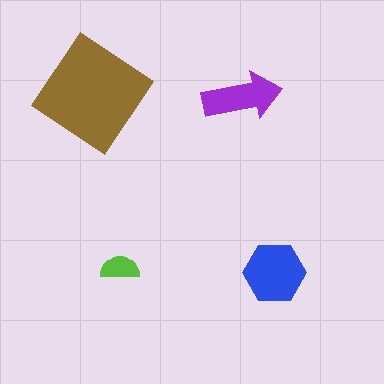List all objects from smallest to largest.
The lime semicircle, the purple arrow, the blue hexagon, the brown diamond.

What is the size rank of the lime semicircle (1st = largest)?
4th.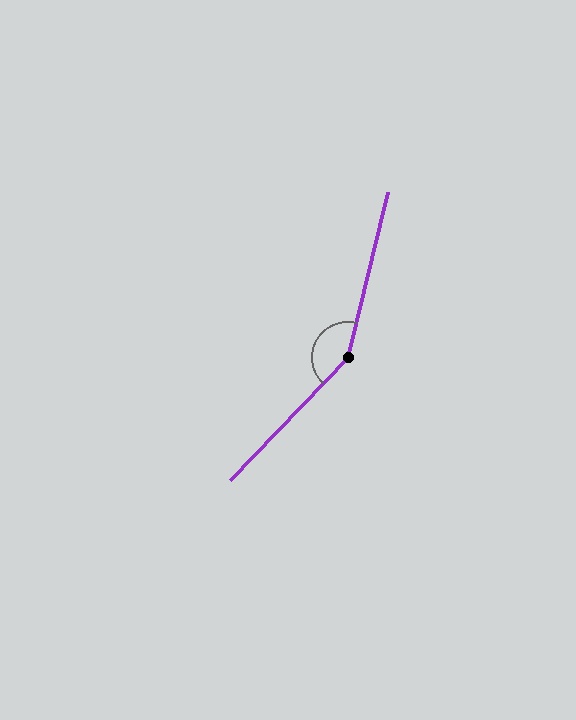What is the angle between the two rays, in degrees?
Approximately 150 degrees.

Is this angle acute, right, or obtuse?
It is obtuse.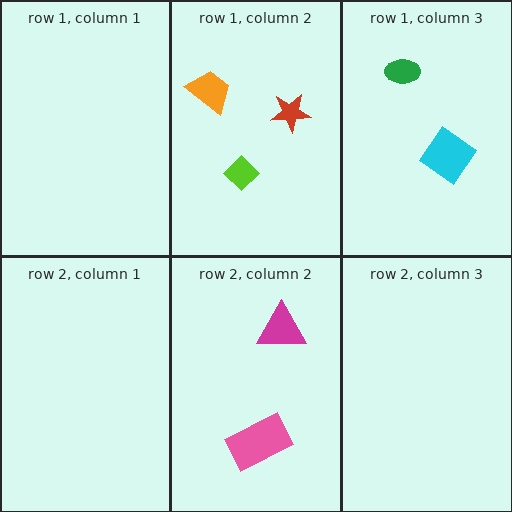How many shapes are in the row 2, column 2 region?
2.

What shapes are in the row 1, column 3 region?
The green ellipse, the cyan diamond.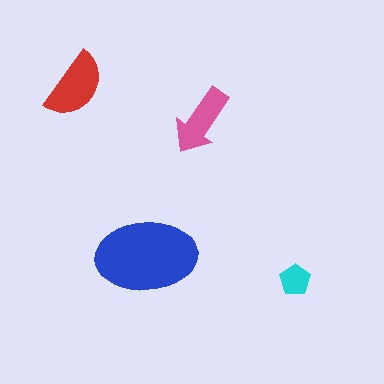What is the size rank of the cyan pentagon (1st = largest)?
4th.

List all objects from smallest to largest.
The cyan pentagon, the pink arrow, the red semicircle, the blue ellipse.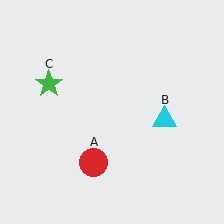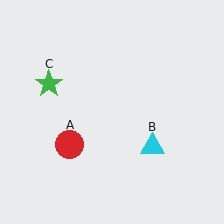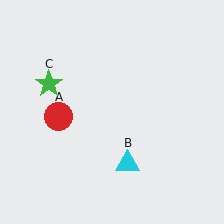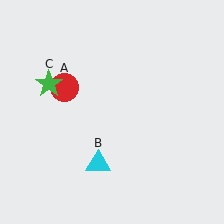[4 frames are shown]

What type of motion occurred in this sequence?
The red circle (object A), cyan triangle (object B) rotated clockwise around the center of the scene.